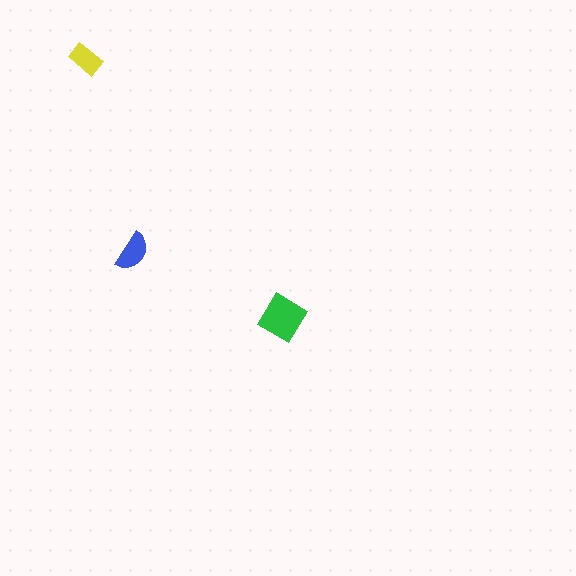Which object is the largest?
The green diamond.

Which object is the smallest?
The yellow rectangle.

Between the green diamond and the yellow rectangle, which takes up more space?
The green diamond.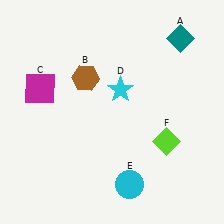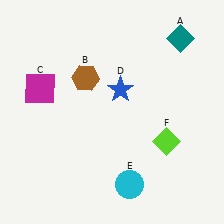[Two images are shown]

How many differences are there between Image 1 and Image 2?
There is 1 difference between the two images.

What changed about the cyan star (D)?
In Image 1, D is cyan. In Image 2, it changed to blue.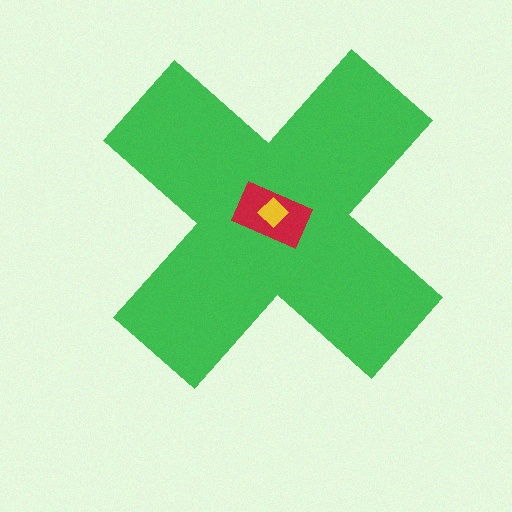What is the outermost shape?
The green cross.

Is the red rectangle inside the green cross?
Yes.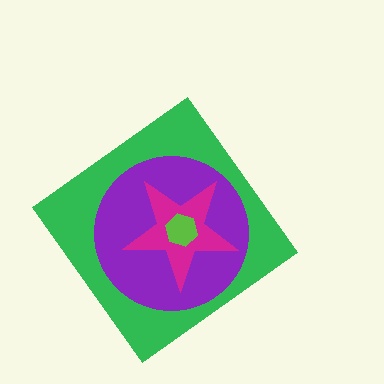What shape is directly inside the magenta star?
The lime hexagon.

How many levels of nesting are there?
4.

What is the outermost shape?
The green diamond.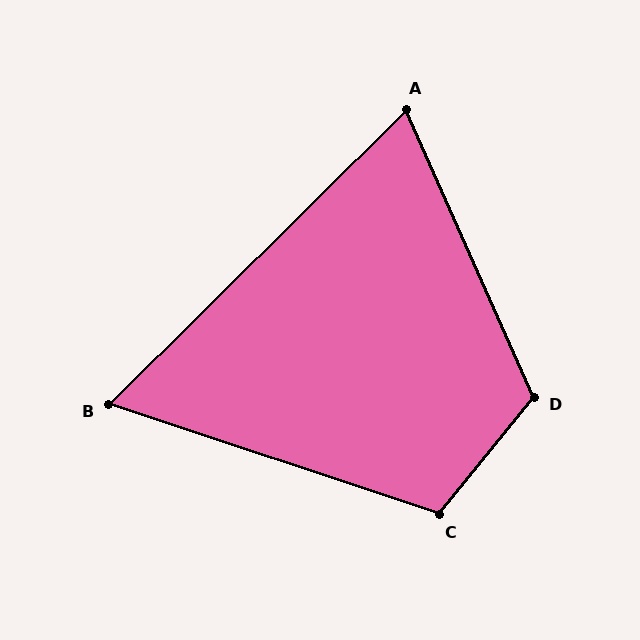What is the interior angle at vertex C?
Approximately 111 degrees (obtuse).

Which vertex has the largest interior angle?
D, at approximately 117 degrees.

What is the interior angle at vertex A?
Approximately 69 degrees (acute).